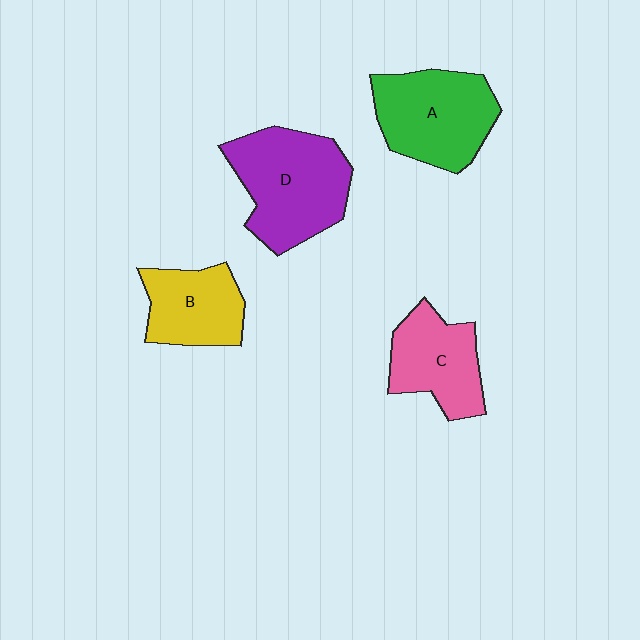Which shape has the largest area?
Shape D (purple).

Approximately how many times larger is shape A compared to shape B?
Approximately 1.4 times.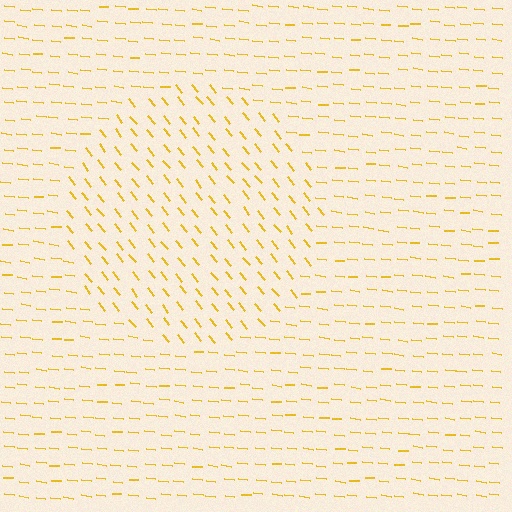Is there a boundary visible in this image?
Yes, there is a texture boundary formed by a change in line orientation.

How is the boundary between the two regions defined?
The boundary is defined purely by a change in line orientation (approximately 45 degrees difference). All lines are the same color and thickness.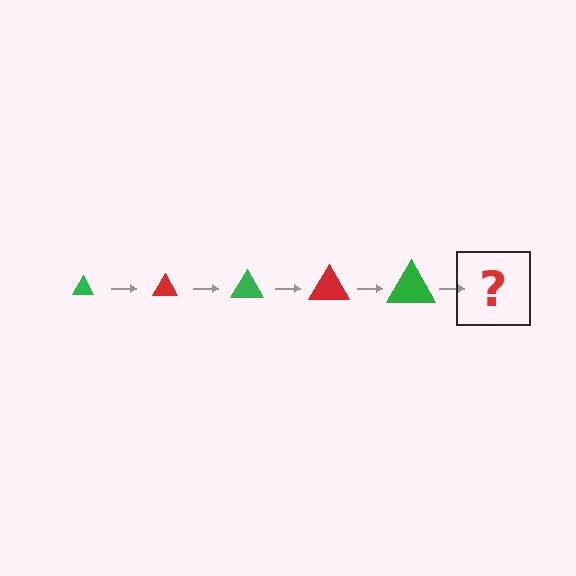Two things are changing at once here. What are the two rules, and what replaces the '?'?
The two rules are that the triangle grows larger each step and the color cycles through green and red. The '?' should be a red triangle, larger than the previous one.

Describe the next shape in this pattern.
It should be a red triangle, larger than the previous one.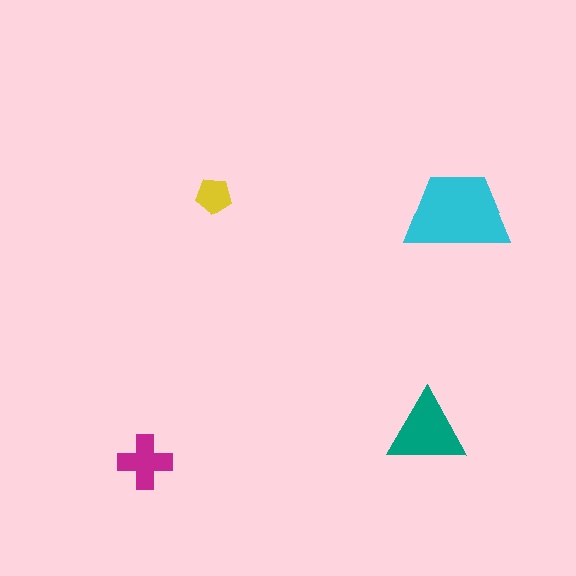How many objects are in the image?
There are 4 objects in the image.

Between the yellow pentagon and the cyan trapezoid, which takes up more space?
The cyan trapezoid.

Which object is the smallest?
The yellow pentagon.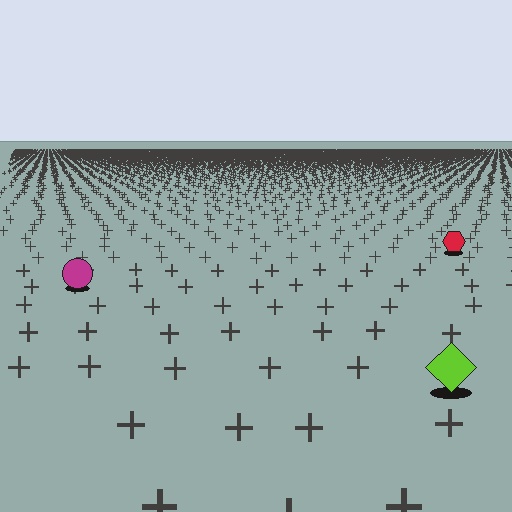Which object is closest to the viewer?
The lime diamond is closest. The texture marks near it are larger and more spread out.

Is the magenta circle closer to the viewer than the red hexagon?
Yes. The magenta circle is closer — you can tell from the texture gradient: the ground texture is coarser near it.